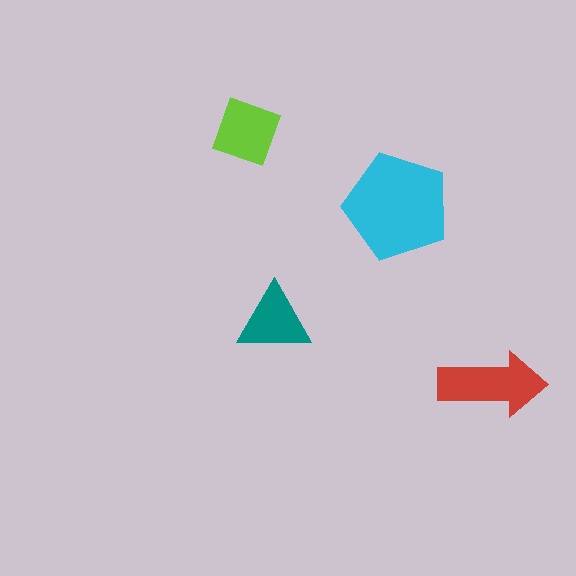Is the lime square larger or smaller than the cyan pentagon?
Smaller.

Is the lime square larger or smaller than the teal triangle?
Larger.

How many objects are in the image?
There are 4 objects in the image.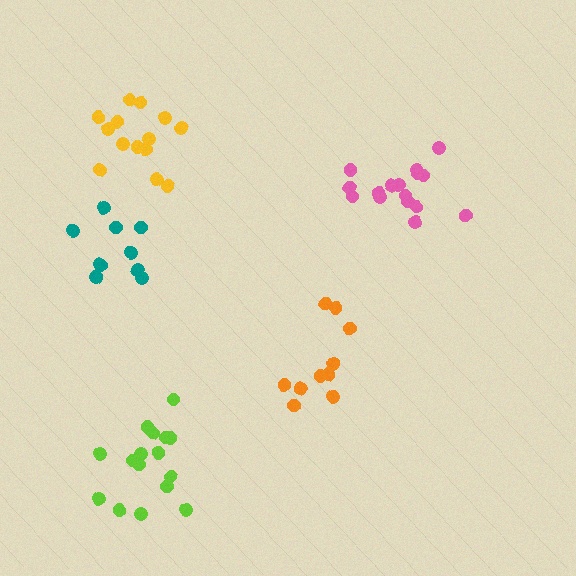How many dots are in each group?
Group 1: 11 dots, Group 2: 16 dots, Group 3: 16 dots, Group 4: 14 dots, Group 5: 10 dots (67 total).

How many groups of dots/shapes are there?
There are 5 groups.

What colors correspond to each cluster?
The clusters are colored: teal, lime, pink, yellow, orange.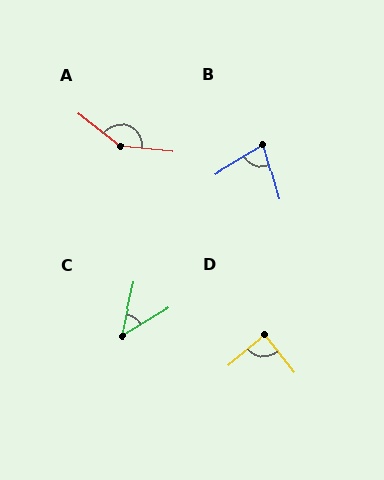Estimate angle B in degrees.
Approximately 74 degrees.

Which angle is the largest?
A, at approximately 148 degrees.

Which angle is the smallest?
C, at approximately 46 degrees.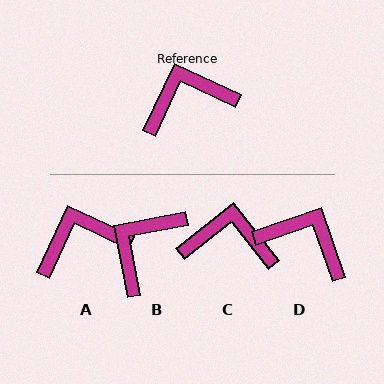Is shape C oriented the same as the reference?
No, it is off by about 26 degrees.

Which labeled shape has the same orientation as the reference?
A.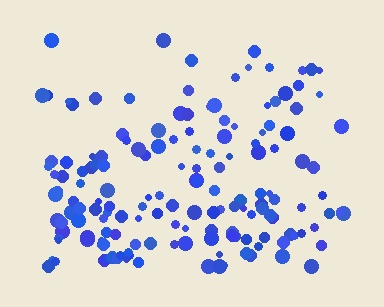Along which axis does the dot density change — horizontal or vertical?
Vertical.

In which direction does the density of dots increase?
From top to bottom, with the bottom side densest.